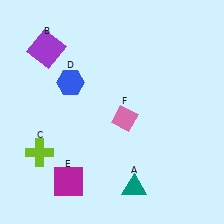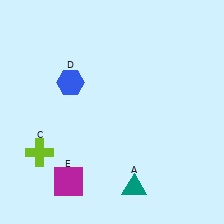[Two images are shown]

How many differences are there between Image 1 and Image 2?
There are 2 differences between the two images.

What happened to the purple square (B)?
The purple square (B) was removed in Image 2. It was in the top-left area of Image 1.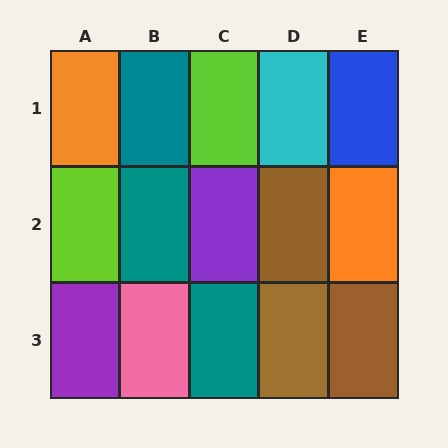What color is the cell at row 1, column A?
Orange.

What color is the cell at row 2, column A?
Lime.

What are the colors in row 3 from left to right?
Purple, pink, teal, brown, brown.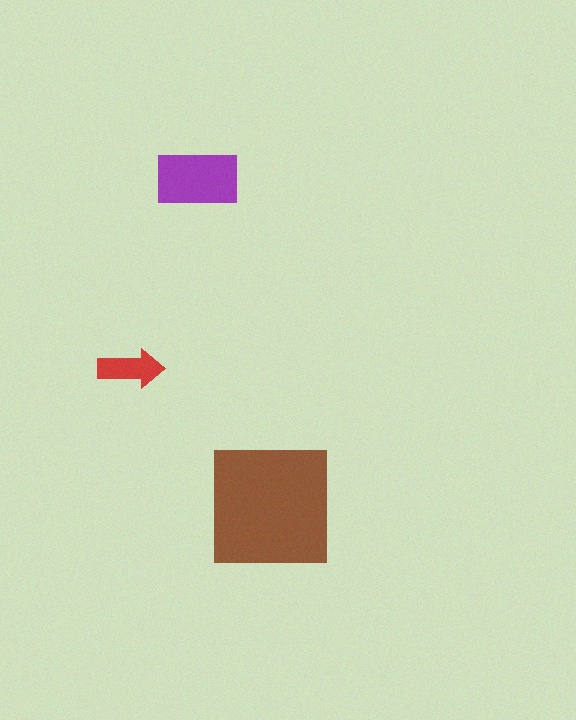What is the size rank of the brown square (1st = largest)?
1st.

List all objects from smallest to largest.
The red arrow, the purple rectangle, the brown square.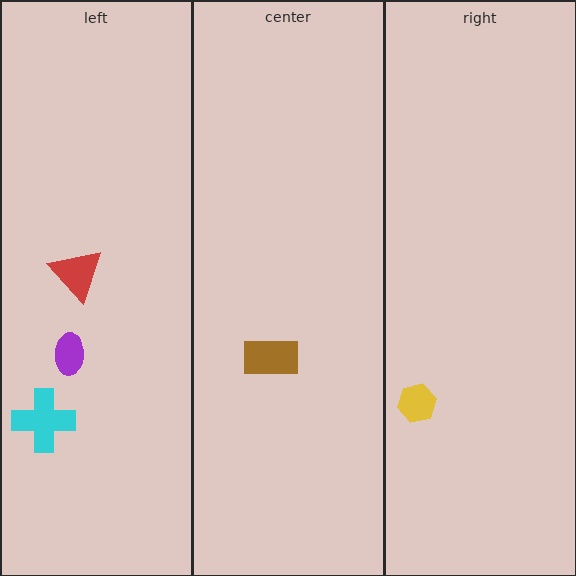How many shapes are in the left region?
3.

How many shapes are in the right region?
1.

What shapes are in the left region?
The cyan cross, the red triangle, the purple ellipse.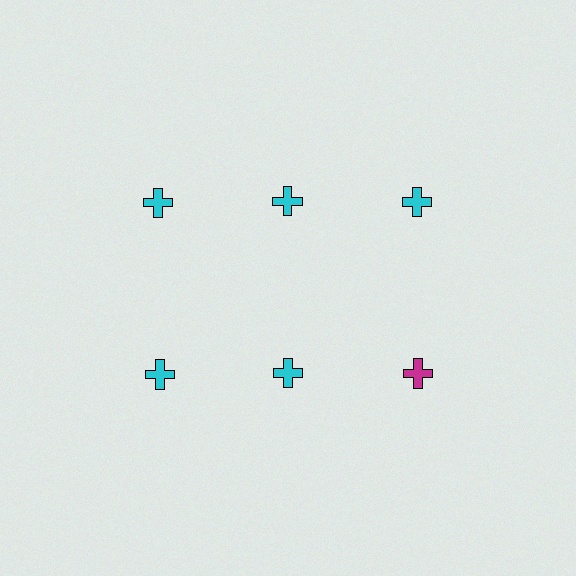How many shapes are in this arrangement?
There are 6 shapes arranged in a grid pattern.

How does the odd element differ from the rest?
It has a different color: magenta instead of cyan.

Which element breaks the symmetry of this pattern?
The magenta cross in the second row, center column breaks the symmetry. All other shapes are cyan crosses.